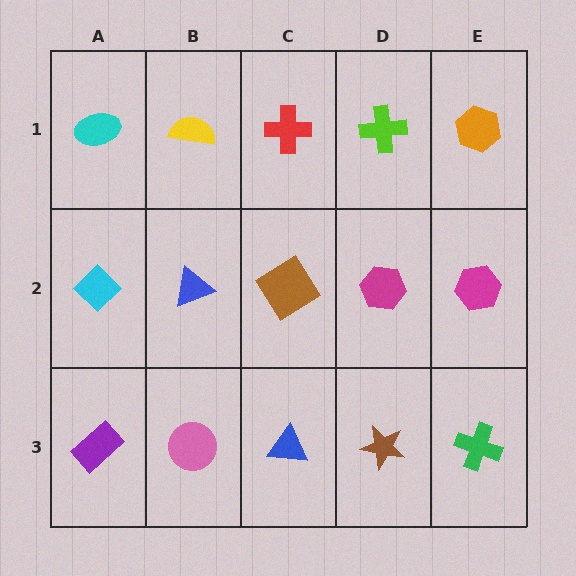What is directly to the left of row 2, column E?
A magenta hexagon.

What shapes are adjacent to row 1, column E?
A magenta hexagon (row 2, column E), a lime cross (row 1, column D).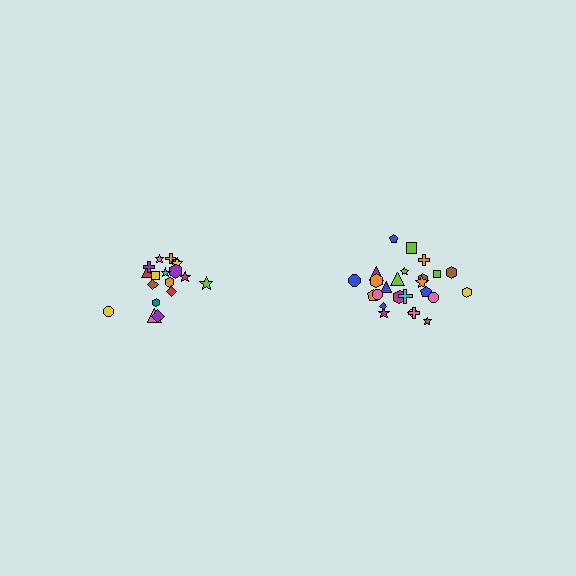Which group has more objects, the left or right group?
The right group.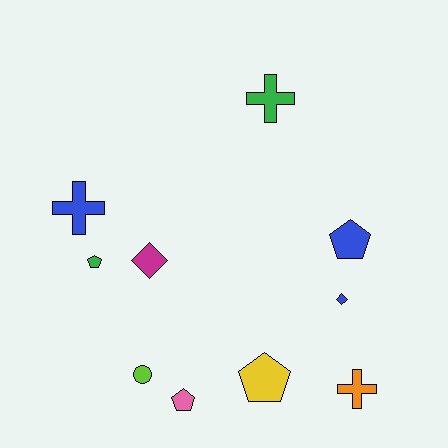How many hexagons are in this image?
There are no hexagons.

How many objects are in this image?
There are 10 objects.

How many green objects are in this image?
There are 2 green objects.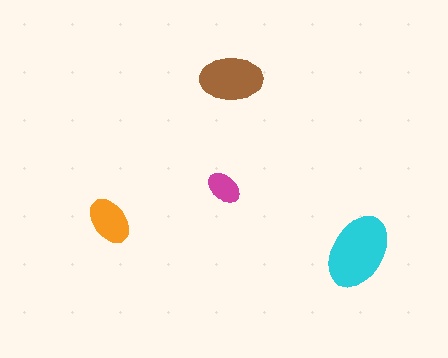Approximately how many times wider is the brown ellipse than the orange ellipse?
About 1.5 times wider.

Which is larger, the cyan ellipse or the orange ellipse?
The cyan one.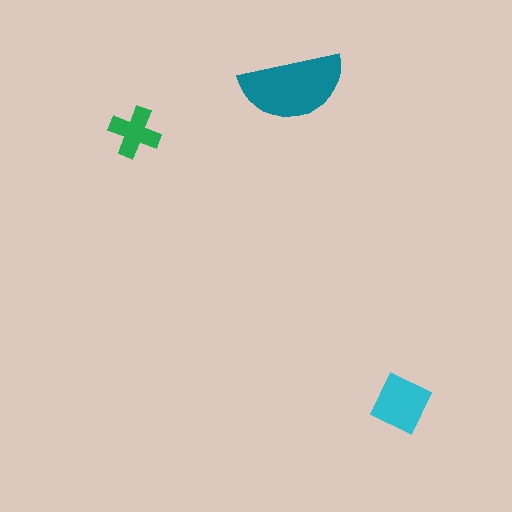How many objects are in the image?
There are 3 objects in the image.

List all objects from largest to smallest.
The teal semicircle, the cyan square, the green cross.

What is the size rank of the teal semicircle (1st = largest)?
1st.